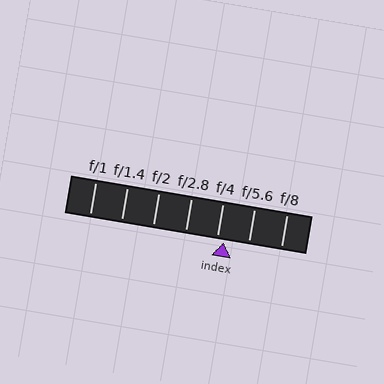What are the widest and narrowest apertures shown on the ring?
The widest aperture shown is f/1 and the narrowest is f/8.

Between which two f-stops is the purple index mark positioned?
The index mark is between f/4 and f/5.6.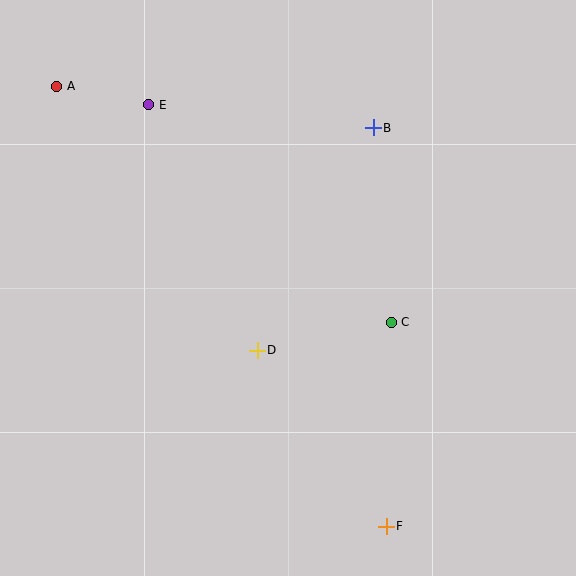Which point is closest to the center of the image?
Point D at (257, 350) is closest to the center.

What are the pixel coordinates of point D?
Point D is at (257, 350).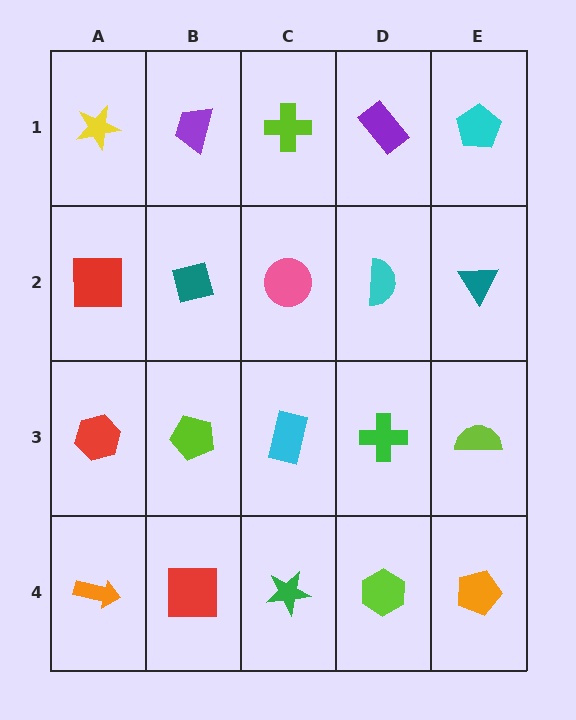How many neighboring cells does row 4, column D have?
3.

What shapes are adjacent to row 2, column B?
A purple trapezoid (row 1, column B), a lime pentagon (row 3, column B), a red square (row 2, column A), a pink circle (row 2, column C).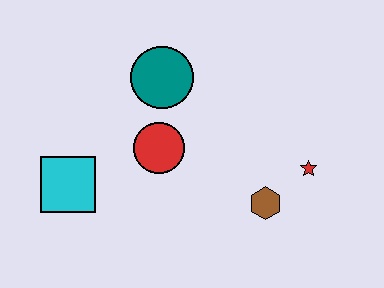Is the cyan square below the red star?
Yes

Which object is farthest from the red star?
The cyan square is farthest from the red star.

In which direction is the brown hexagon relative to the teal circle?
The brown hexagon is below the teal circle.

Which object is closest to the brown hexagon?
The red star is closest to the brown hexagon.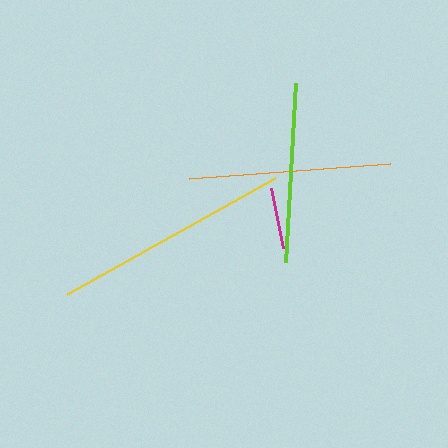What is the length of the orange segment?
The orange segment is approximately 201 pixels long.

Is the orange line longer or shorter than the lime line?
The orange line is longer than the lime line.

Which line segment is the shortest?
The magenta line is the shortest at approximately 61 pixels.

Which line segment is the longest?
The yellow line is the longest at approximately 239 pixels.